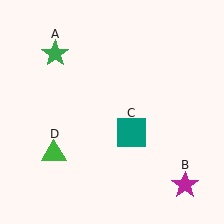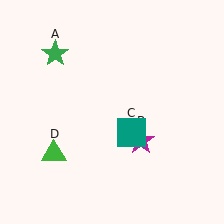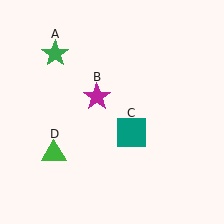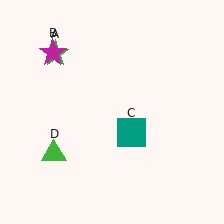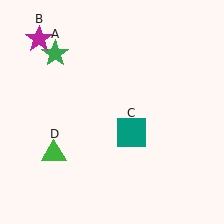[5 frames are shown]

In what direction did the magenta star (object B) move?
The magenta star (object B) moved up and to the left.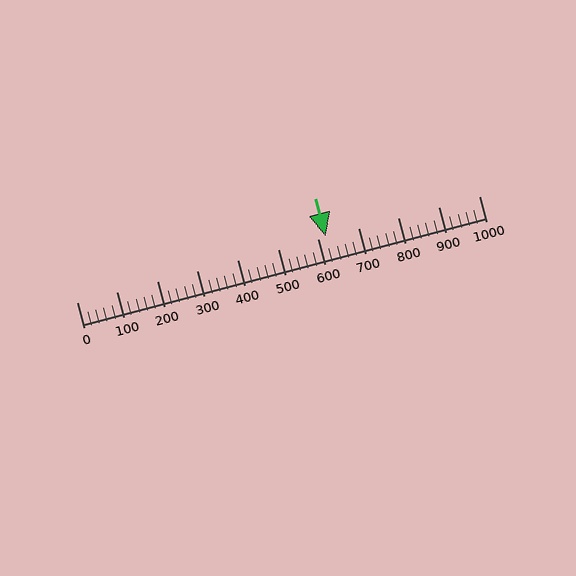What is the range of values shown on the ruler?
The ruler shows values from 0 to 1000.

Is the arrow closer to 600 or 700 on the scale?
The arrow is closer to 600.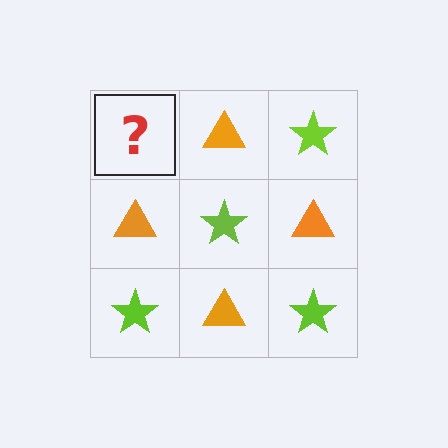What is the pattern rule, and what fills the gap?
The rule is that it alternates lime star and orange triangle in a checkerboard pattern. The gap should be filled with a lime star.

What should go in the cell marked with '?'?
The missing cell should contain a lime star.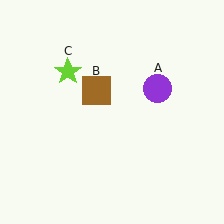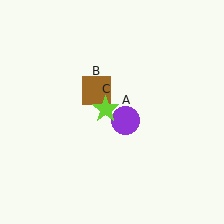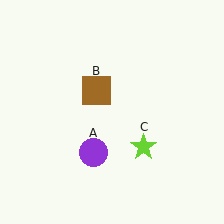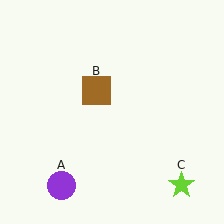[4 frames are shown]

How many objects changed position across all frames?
2 objects changed position: purple circle (object A), lime star (object C).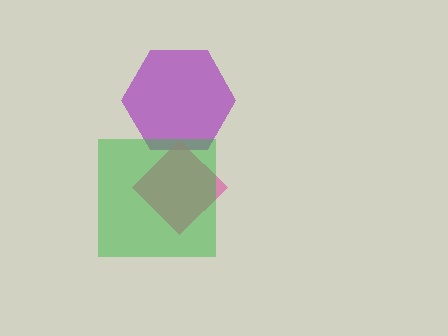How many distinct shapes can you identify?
There are 3 distinct shapes: a purple hexagon, a pink diamond, a green square.